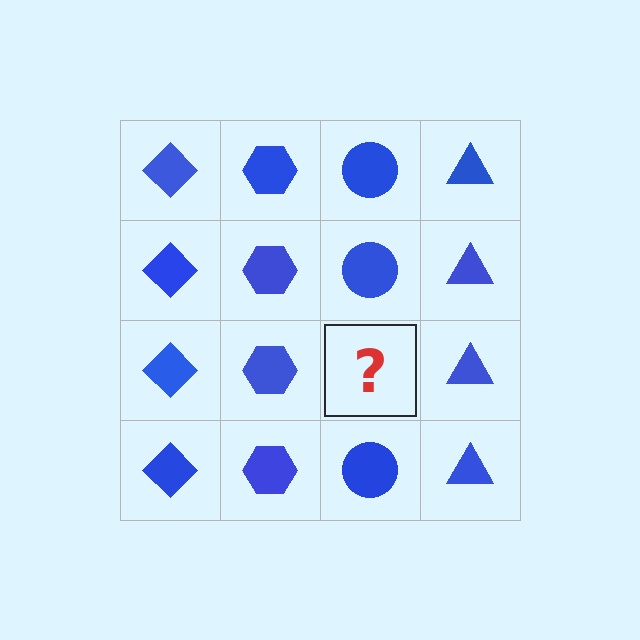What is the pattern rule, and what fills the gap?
The rule is that each column has a consistent shape. The gap should be filled with a blue circle.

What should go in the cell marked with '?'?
The missing cell should contain a blue circle.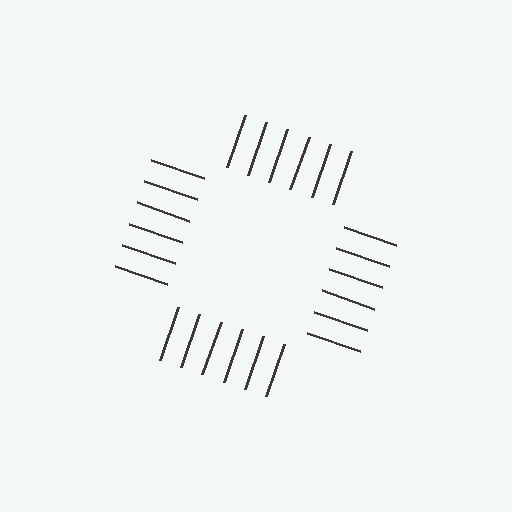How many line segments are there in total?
24 — 6 along each of the 4 edges.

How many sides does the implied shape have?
4 sides — the line-ends trace a square.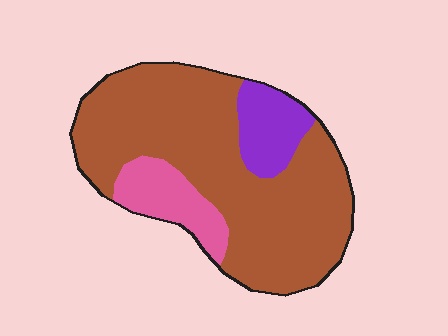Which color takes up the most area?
Brown, at roughly 75%.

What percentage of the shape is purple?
Purple takes up about one eighth (1/8) of the shape.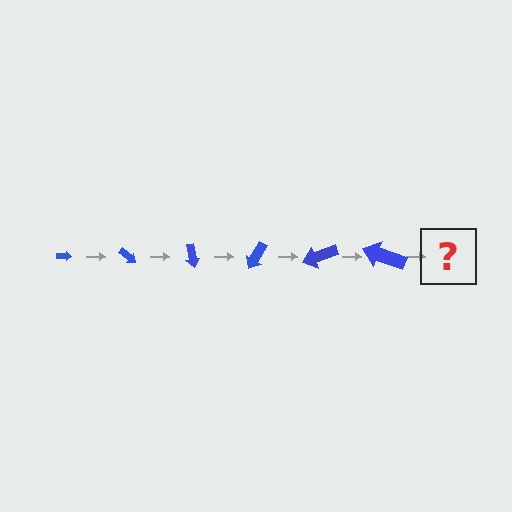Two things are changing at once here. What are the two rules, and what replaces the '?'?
The two rules are that the arrow grows larger each step and it rotates 40 degrees each step. The '?' should be an arrow, larger than the previous one and rotated 240 degrees from the start.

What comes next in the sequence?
The next element should be an arrow, larger than the previous one and rotated 240 degrees from the start.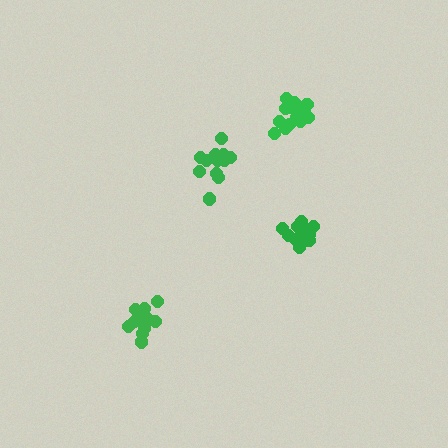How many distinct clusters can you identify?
There are 4 distinct clusters.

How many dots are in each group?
Group 1: 14 dots, Group 2: 12 dots, Group 3: 15 dots, Group 4: 12 dots (53 total).